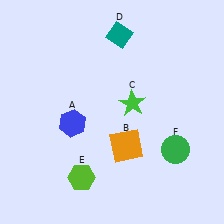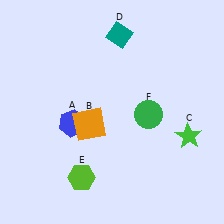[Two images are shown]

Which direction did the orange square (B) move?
The orange square (B) moved left.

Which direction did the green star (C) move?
The green star (C) moved right.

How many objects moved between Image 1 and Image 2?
3 objects moved between the two images.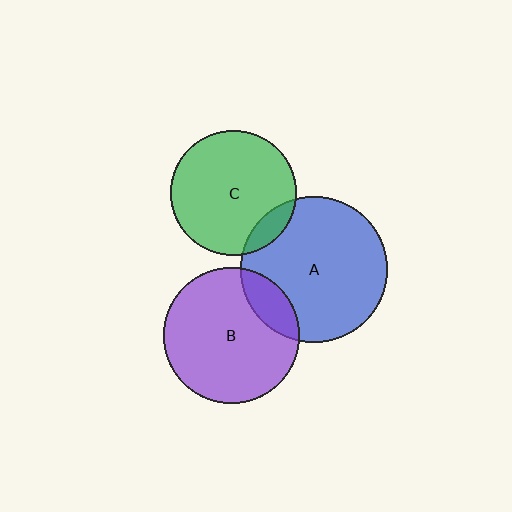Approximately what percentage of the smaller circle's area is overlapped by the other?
Approximately 10%.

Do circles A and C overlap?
Yes.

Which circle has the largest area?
Circle A (blue).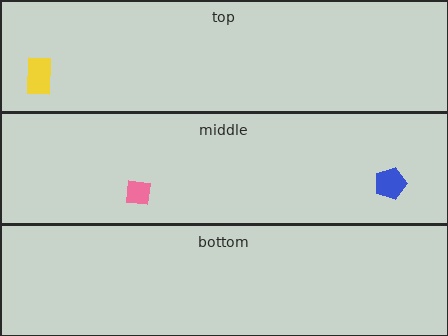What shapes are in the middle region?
The blue pentagon, the pink square.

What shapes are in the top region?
The yellow rectangle.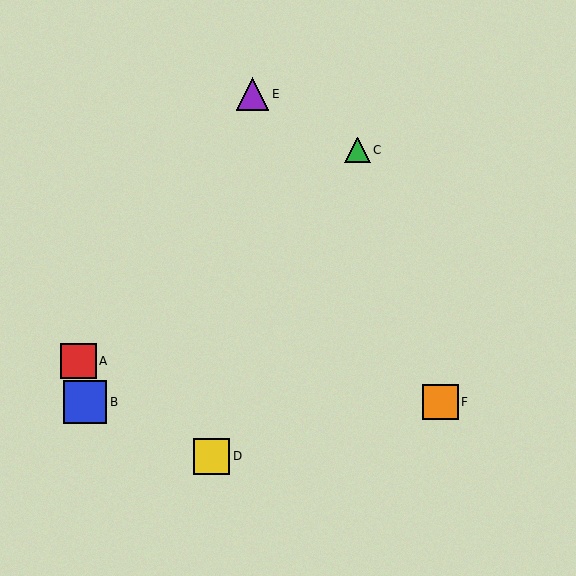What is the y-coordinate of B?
Object B is at y≈402.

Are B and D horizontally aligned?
No, B is at y≈402 and D is at y≈456.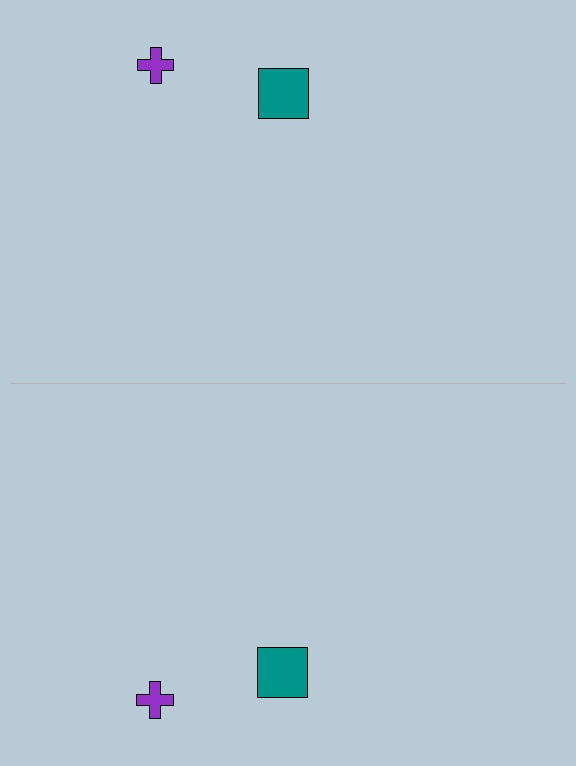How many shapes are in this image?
There are 4 shapes in this image.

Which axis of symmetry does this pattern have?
The pattern has a horizontal axis of symmetry running through the center of the image.